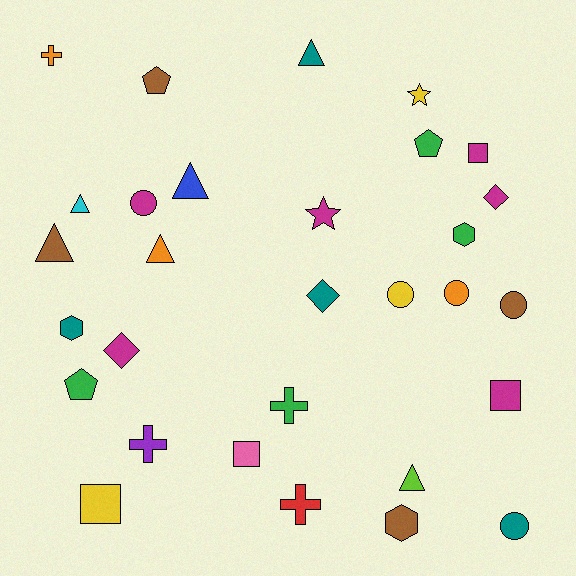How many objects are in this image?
There are 30 objects.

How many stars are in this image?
There are 2 stars.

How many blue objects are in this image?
There is 1 blue object.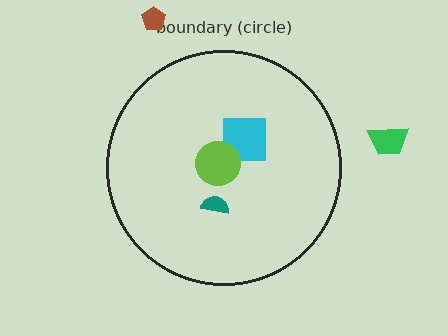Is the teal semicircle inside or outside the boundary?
Inside.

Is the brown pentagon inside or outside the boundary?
Outside.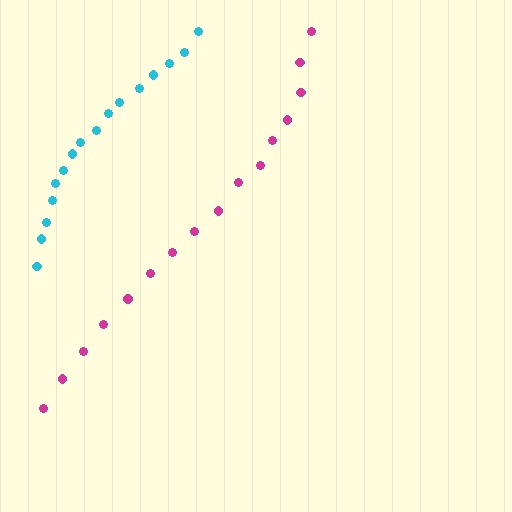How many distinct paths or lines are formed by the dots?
There are 2 distinct paths.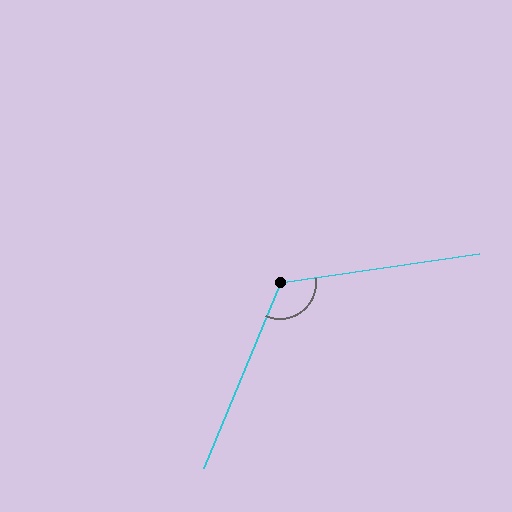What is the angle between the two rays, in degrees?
Approximately 121 degrees.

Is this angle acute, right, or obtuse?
It is obtuse.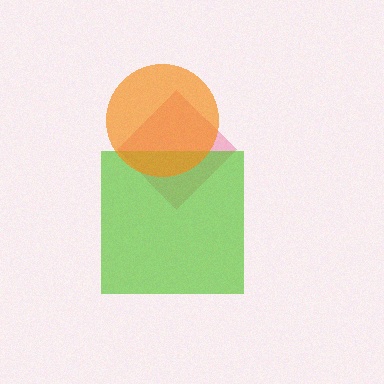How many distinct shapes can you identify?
There are 3 distinct shapes: a pink diamond, a lime square, an orange circle.